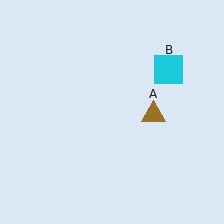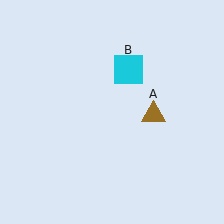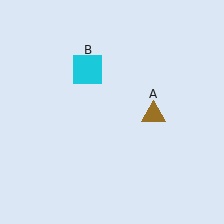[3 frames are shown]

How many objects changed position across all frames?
1 object changed position: cyan square (object B).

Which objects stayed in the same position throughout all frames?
Brown triangle (object A) remained stationary.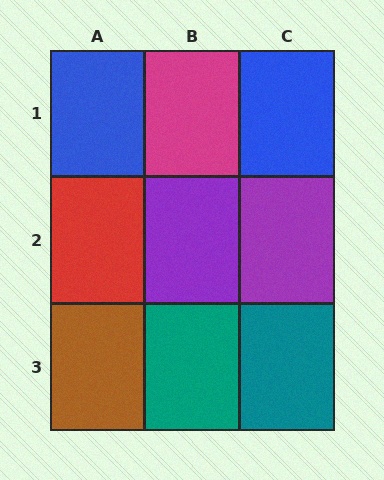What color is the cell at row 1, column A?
Blue.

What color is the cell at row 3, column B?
Teal.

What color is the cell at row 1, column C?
Blue.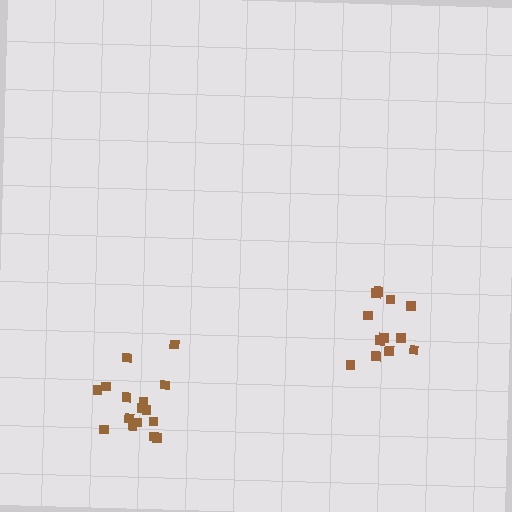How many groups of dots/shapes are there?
There are 2 groups.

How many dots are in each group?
Group 1: 12 dots, Group 2: 16 dots (28 total).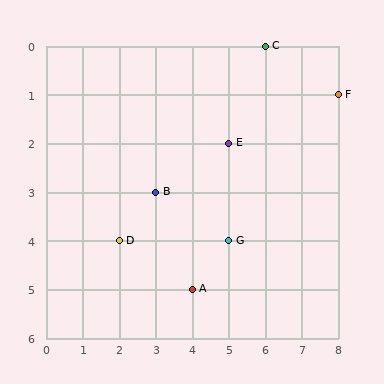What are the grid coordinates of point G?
Point G is at grid coordinates (5, 4).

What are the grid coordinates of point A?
Point A is at grid coordinates (4, 5).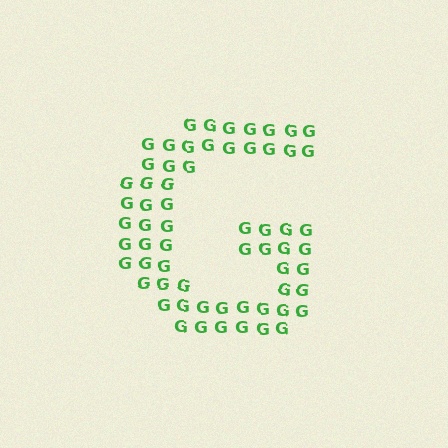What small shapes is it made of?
It is made of small letter G's.